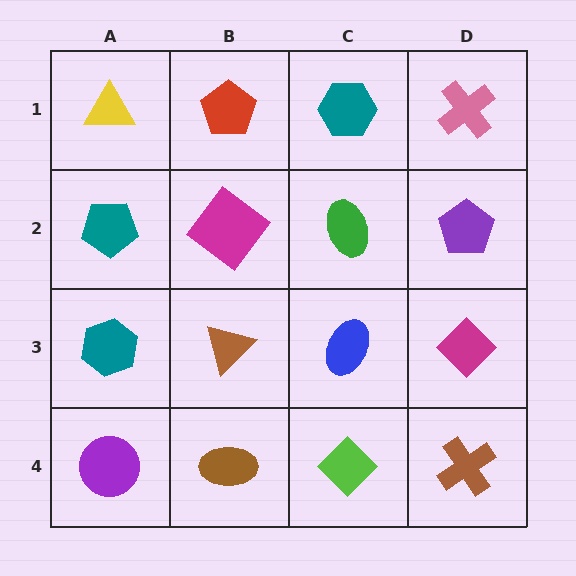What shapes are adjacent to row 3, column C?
A green ellipse (row 2, column C), a lime diamond (row 4, column C), a brown triangle (row 3, column B), a magenta diamond (row 3, column D).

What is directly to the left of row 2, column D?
A green ellipse.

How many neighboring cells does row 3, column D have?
3.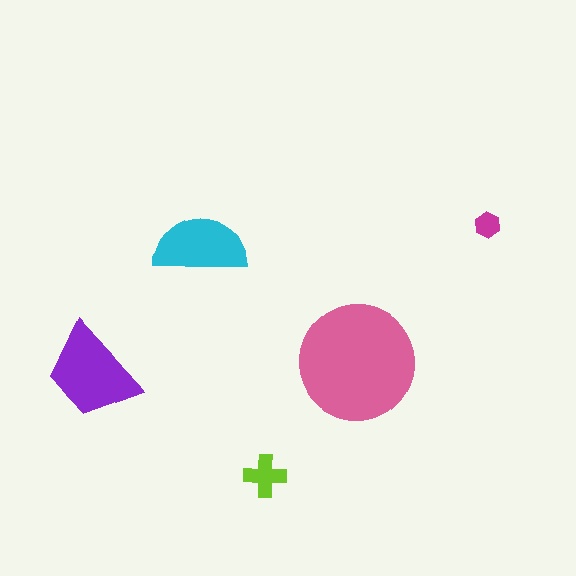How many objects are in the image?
There are 5 objects in the image.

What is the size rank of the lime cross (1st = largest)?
4th.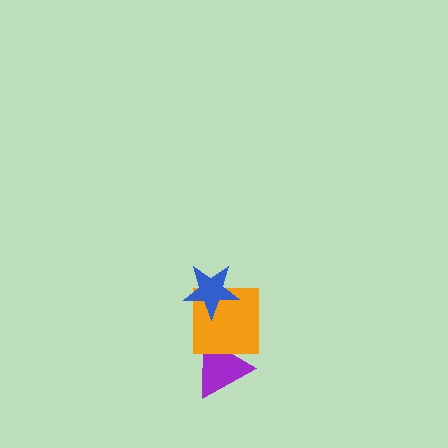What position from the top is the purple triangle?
The purple triangle is 3rd from the top.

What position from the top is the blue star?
The blue star is 1st from the top.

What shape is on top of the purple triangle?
The orange square is on top of the purple triangle.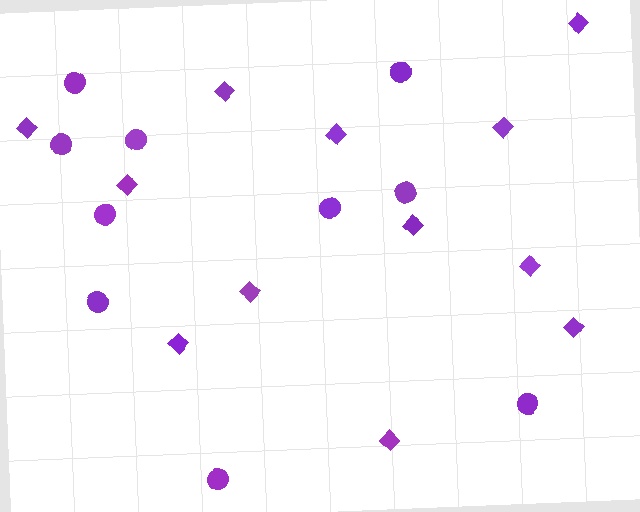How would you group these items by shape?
There are 2 groups: one group of circles (10) and one group of diamonds (12).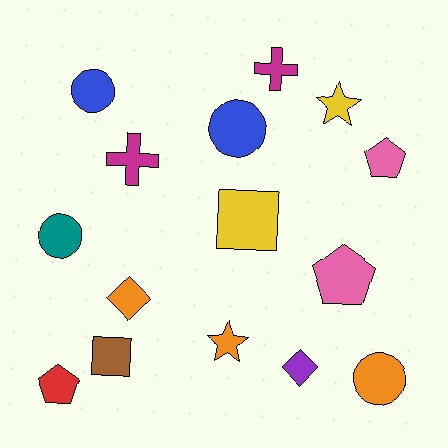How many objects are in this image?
There are 15 objects.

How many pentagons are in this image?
There are 3 pentagons.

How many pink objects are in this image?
There are 2 pink objects.